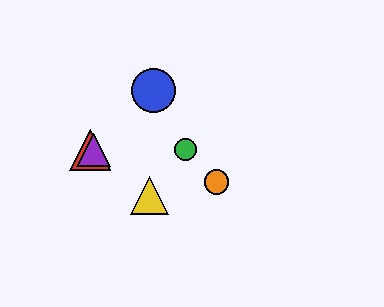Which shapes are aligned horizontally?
The red triangle, the green circle, the purple triangle are aligned horizontally.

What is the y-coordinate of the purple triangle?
The purple triangle is at y≈150.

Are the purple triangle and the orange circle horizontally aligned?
No, the purple triangle is at y≈150 and the orange circle is at y≈182.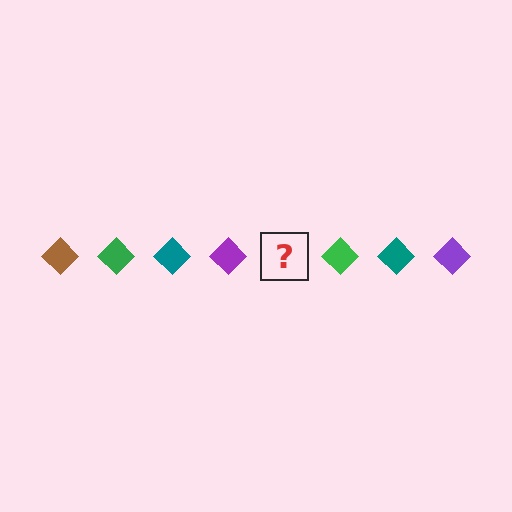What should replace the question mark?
The question mark should be replaced with a brown diamond.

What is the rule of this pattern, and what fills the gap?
The rule is that the pattern cycles through brown, green, teal, purple diamonds. The gap should be filled with a brown diamond.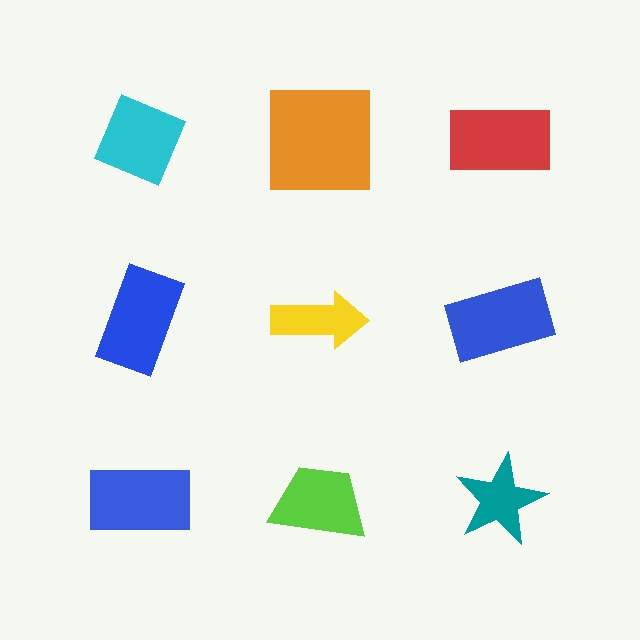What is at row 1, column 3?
A red rectangle.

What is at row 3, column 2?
A lime trapezoid.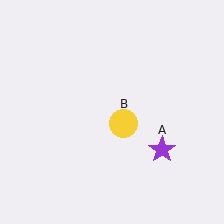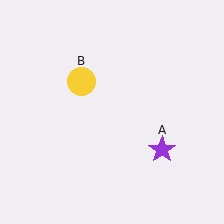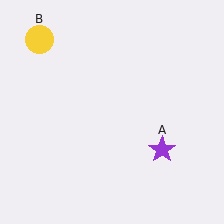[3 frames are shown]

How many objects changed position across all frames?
1 object changed position: yellow circle (object B).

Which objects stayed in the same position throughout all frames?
Purple star (object A) remained stationary.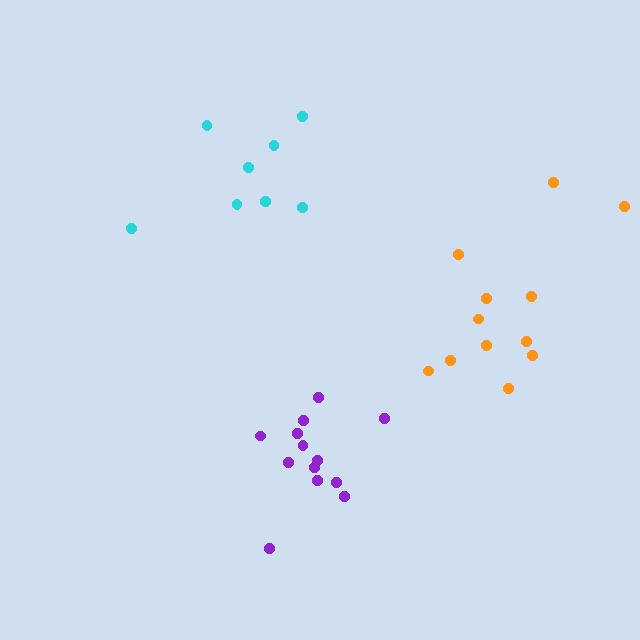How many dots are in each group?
Group 1: 12 dots, Group 2: 13 dots, Group 3: 8 dots (33 total).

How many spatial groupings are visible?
There are 3 spatial groupings.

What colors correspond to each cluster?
The clusters are colored: orange, purple, cyan.